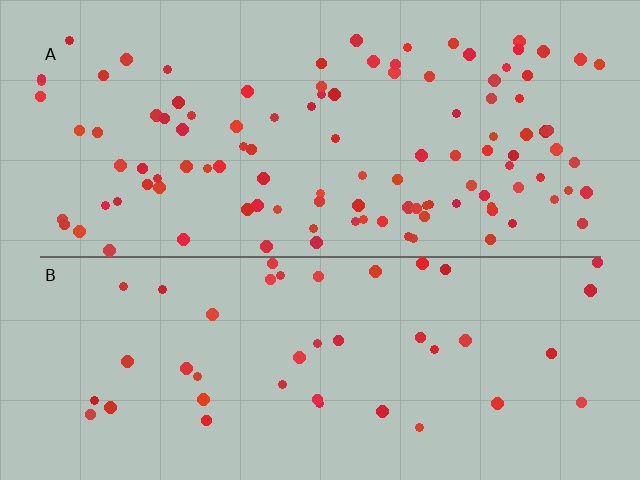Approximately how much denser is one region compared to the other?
Approximately 2.6× — region A over region B.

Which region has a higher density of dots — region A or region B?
A (the top).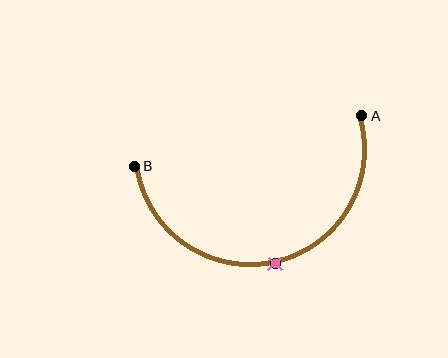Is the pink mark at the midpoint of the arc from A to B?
Yes. The pink mark lies on the arc at equal arc-length from both A and B — it is the arc midpoint.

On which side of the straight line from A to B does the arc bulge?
The arc bulges below the straight line connecting A and B.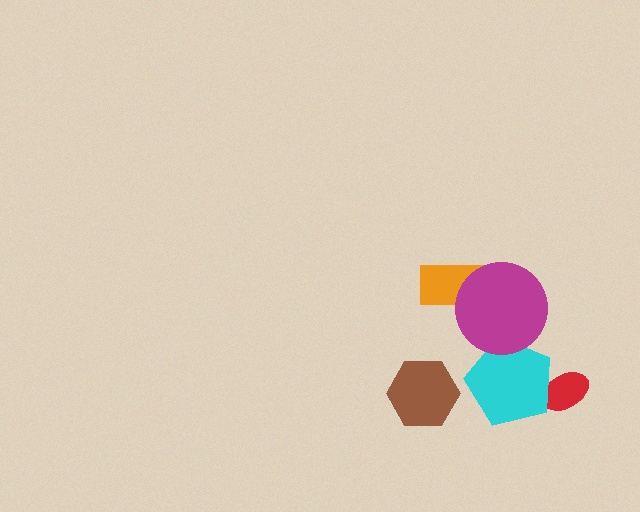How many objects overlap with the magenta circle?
2 objects overlap with the magenta circle.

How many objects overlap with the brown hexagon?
0 objects overlap with the brown hexagon.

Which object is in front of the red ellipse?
The cyan pentagon is in front of the red ellipse.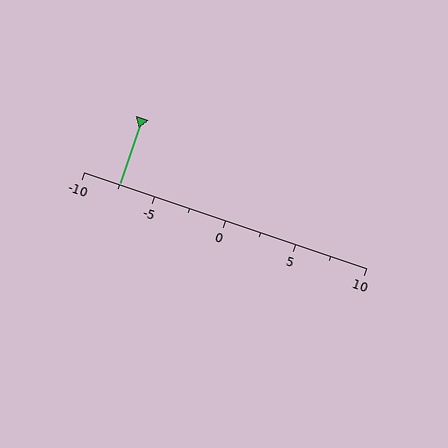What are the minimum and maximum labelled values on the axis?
The axis runs from -10 to 10.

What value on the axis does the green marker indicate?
The marker indicates approximately -7.5.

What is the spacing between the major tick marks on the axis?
The major ticks are spaced 5 apart.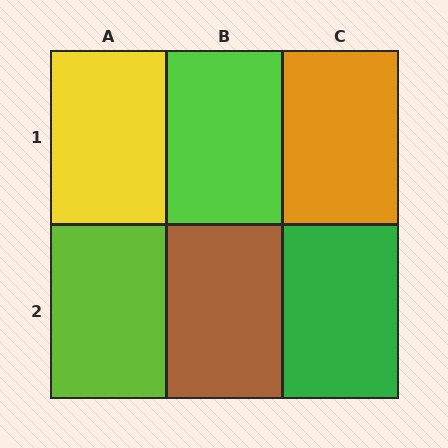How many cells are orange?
1 cell is orange.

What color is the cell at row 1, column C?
Orange.